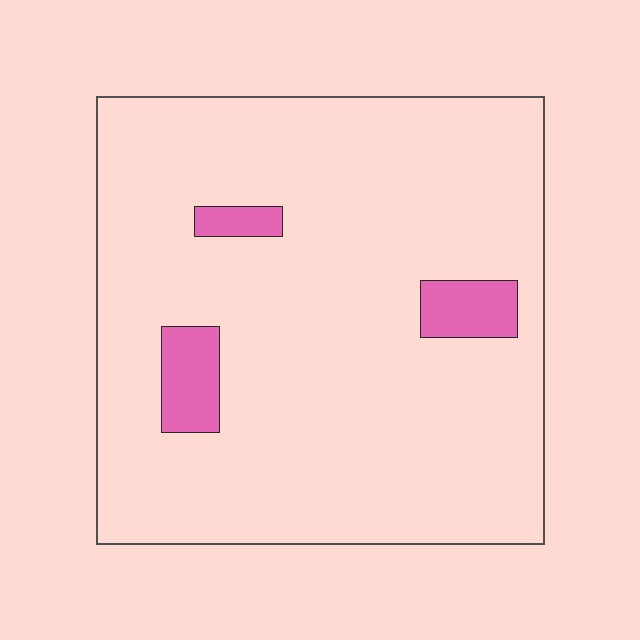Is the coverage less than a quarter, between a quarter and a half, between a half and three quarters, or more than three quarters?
Less than a quarter.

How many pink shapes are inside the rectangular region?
3.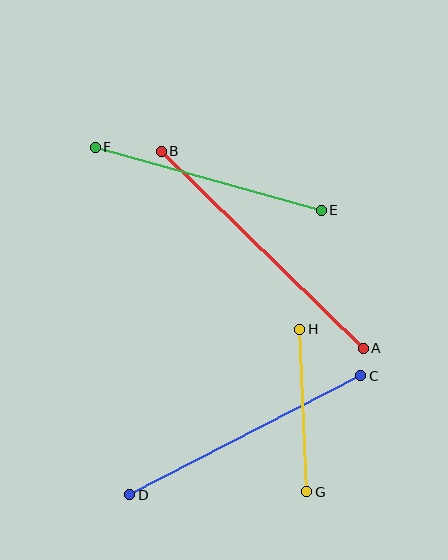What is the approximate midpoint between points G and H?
The midpoint is at approximately (303, 411) pixels.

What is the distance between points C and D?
The distance is approximately 260 pixels.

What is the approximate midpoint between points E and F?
The midpoint is at approximately (208, 179) pixels.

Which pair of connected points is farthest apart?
Points A and B are farthest apart.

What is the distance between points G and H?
The distance is approximately 163 pixels.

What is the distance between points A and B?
The distance is approximately 282 pixels.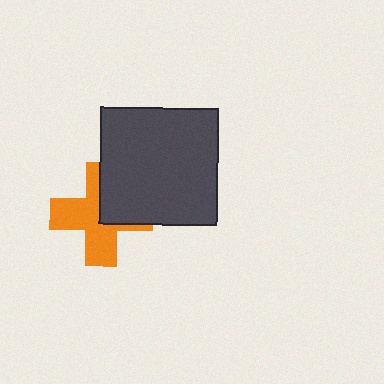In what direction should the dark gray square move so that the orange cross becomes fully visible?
The dark gray square should move toward the upper-right. That is the shortest direction to clear the overlap and leave the orange cross fully visible.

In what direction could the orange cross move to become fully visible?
The orange cross could move toward the lower-left. That would shift it out from behind the dark gray square entirely.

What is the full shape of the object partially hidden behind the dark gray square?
The partially hidden object is an orange cross.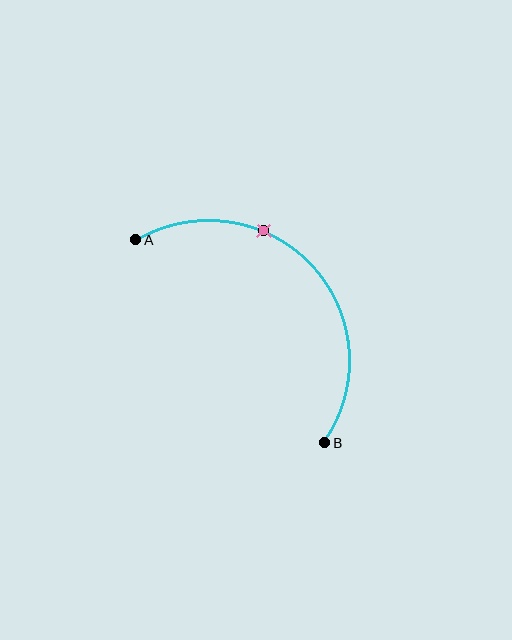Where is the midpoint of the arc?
The arc midpoint is the point on the curve farthest from the straight line joining A and B. It sits above and to the right of that line.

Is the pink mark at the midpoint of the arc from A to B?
No. The pink mark lies on the arc but is closer to endpoint A. The arc midpoint would be at the point on the curve equidistant along the arc from both A and B.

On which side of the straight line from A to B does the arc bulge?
The arc bulges above and to the right of the straight line connecting A and B.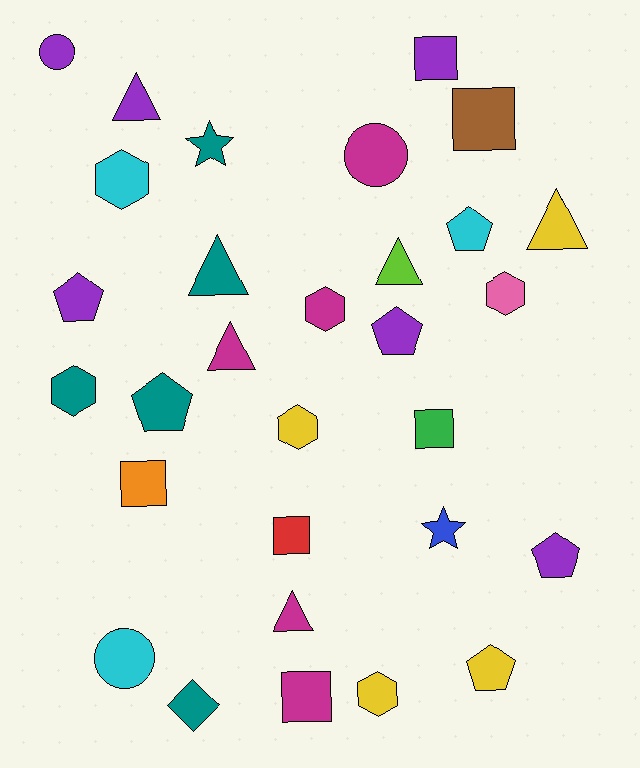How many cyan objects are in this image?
There are 3 cyan objects.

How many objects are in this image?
There are 30 objects.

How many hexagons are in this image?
There are 6 hexagons.